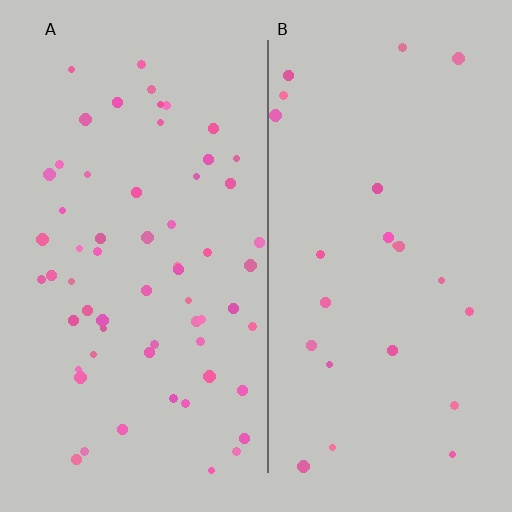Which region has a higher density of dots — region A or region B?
A (the left).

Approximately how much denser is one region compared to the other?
Approximately 2.6× — region A over region B.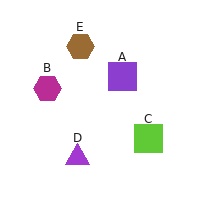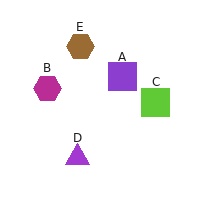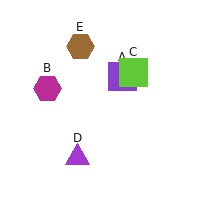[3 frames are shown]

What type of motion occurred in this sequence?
The lime square (object C) rotated counterclockwise around the center of the scene.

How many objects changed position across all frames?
1 object changed position: lime square (object C).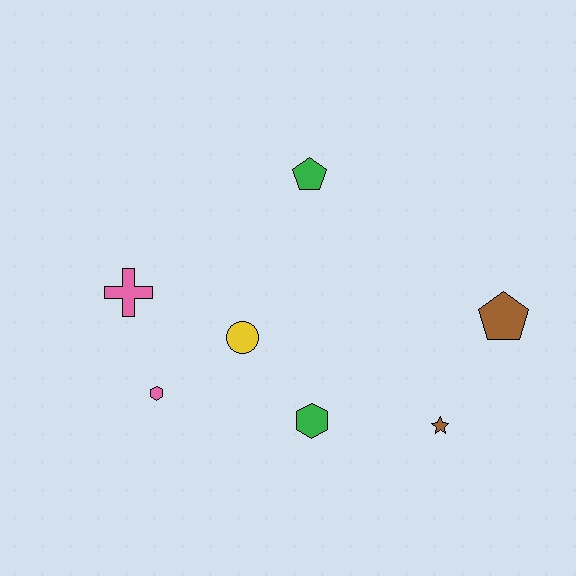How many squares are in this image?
There are no squares.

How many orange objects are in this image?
There are no orange objects.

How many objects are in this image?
There are 7 objects.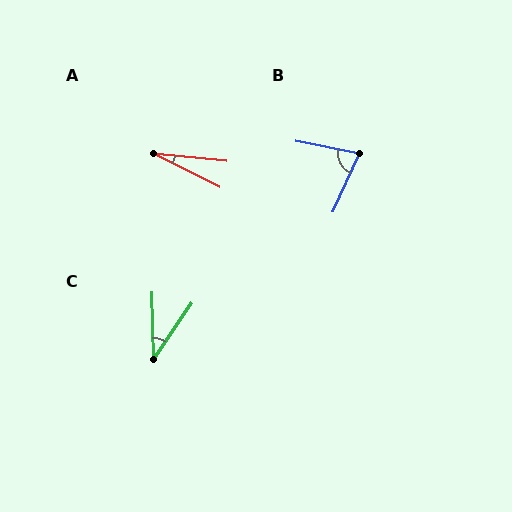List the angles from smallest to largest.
A (21°), C (36°), B (76°).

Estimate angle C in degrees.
Approximately 36 degrees.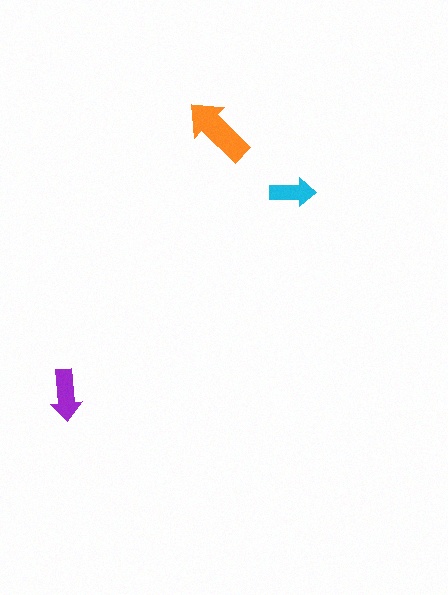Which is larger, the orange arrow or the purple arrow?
The orange one.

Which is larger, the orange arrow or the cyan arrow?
The orange one.